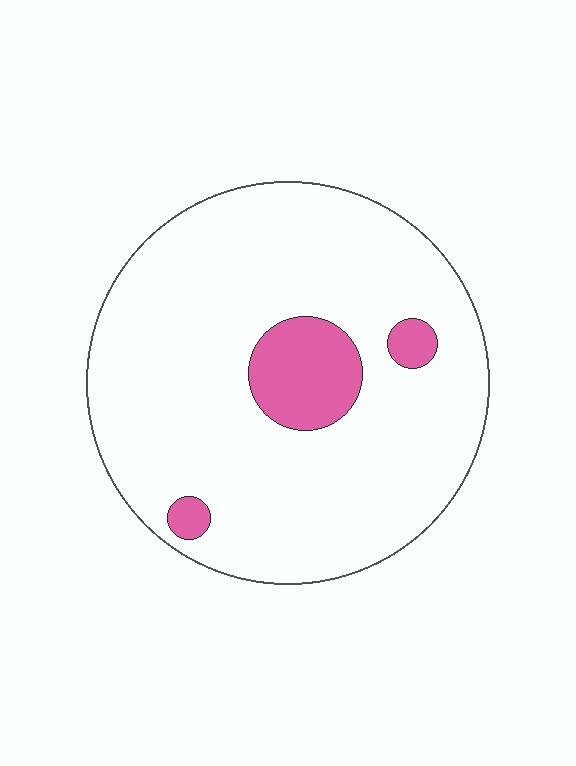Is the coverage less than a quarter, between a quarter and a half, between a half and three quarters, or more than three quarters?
Less than a quarter.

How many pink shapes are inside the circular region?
3.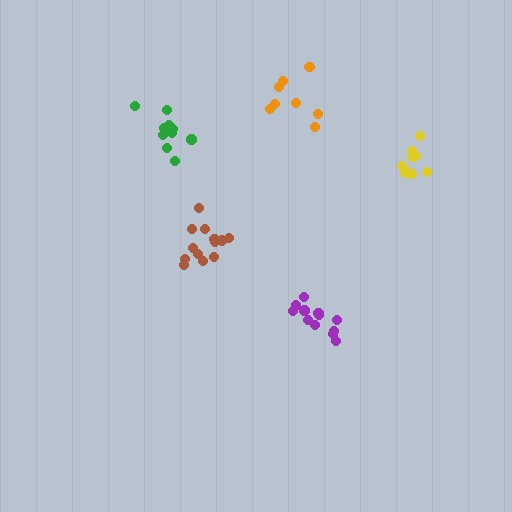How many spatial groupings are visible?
There are 5 spatial groupings.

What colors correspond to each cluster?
The clusters are colored: orange, brown, green, yellow, purple.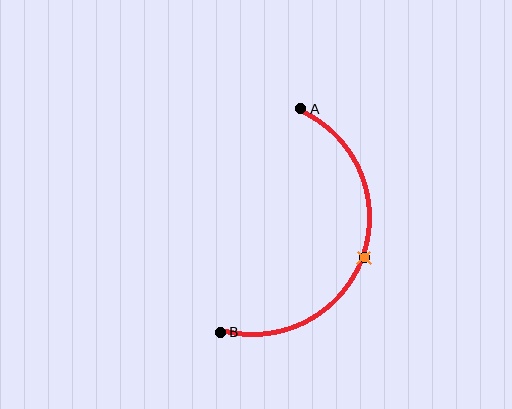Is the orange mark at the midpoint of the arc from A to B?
Yes. The orange mark lies on the arc at equal arc-length from both A and B — it is the arc midpoint.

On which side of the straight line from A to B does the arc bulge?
The arc bulges to the right of the straight line connecting A and B.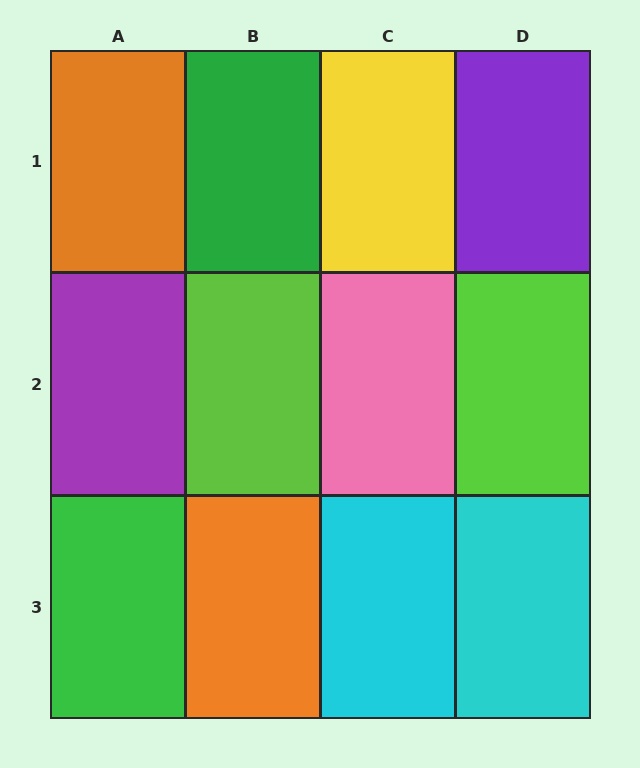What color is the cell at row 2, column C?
Pink.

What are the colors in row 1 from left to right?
Orange, green, yellow, purple.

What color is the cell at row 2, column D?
Lime.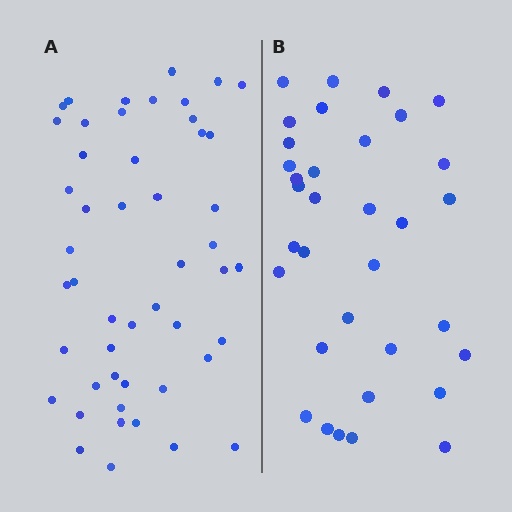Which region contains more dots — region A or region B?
Region A (the left region) has more dots.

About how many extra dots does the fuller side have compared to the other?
Region A has approximately 15 more dots than region B.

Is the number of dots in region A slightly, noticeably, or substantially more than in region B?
Region A has noticeably more, but not dramatically so. The ratio is roughly 1.4 to 1.